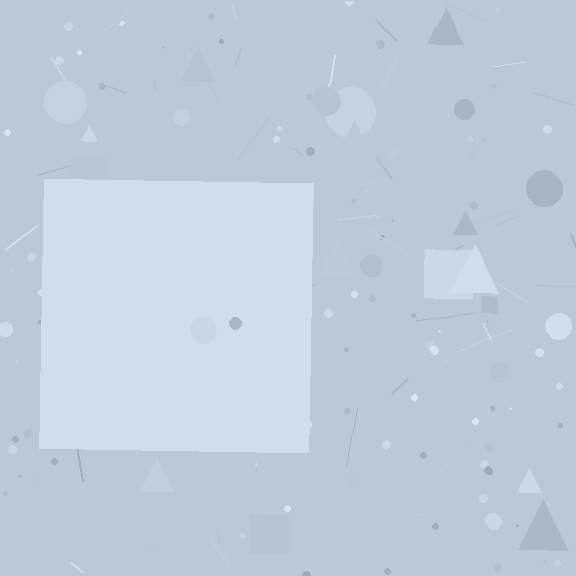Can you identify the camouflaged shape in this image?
The camouflaged shape is a square.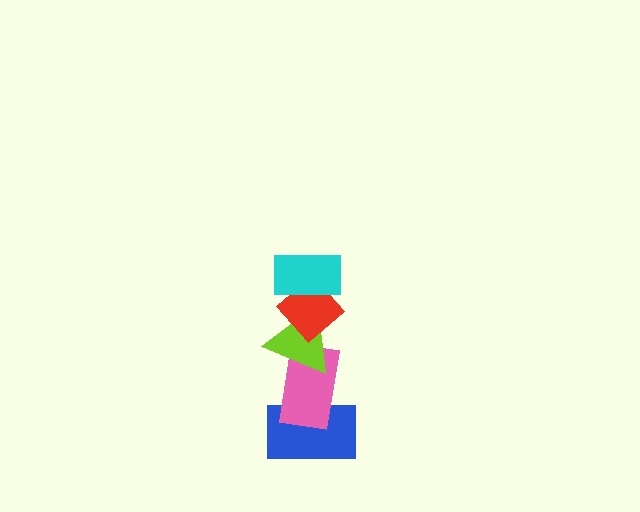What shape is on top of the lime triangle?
The red diamond is on top of the lime triangle.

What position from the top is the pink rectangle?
The pink rectangle is 4th from the top.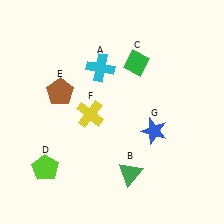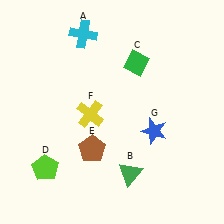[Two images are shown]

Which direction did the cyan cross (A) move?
The cyan cross (A) moved up.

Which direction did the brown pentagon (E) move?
The brown pentagon (E) moved down.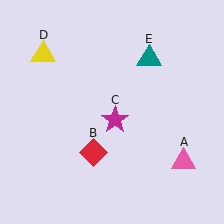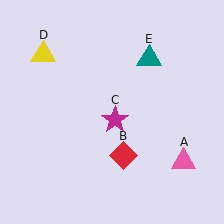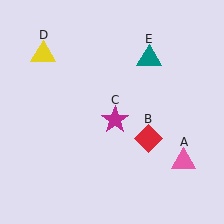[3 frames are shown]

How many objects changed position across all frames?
1 object changed position: red diamond (object B).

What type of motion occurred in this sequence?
The red diamond (object B) rotated counterclockwise around the center of the scene.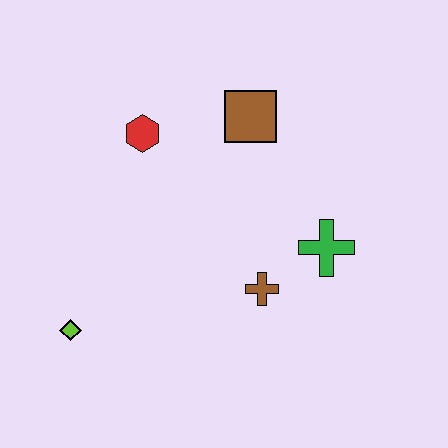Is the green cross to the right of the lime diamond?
Yes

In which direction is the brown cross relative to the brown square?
The brown cross is below the brown square.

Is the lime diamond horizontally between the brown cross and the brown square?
No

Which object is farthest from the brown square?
The lime diamond is farthest from the brown square.